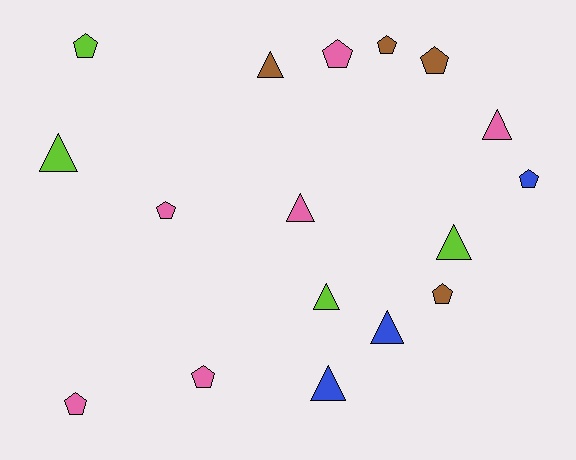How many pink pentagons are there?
There are 4 pink pentagons.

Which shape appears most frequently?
Pentagon, with 9 objects.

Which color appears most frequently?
Pink, with 6 objects.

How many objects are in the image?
There are 17 objects.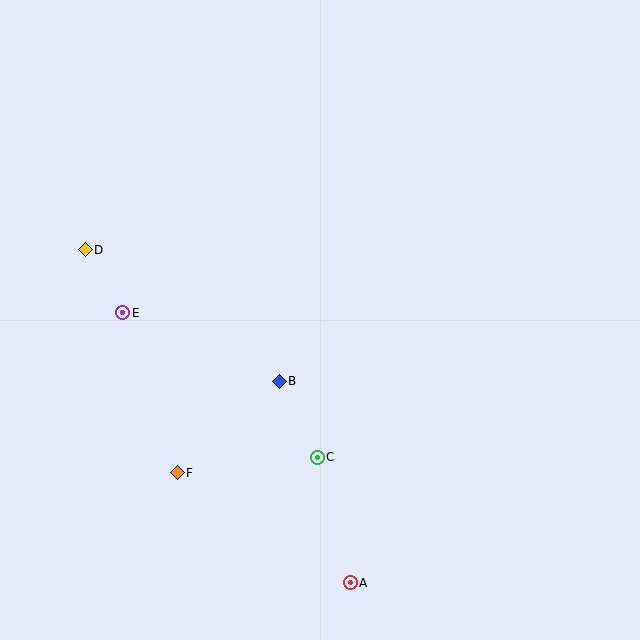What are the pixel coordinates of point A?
Point A is at (350, 583).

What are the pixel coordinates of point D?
Point D is at (85, 250).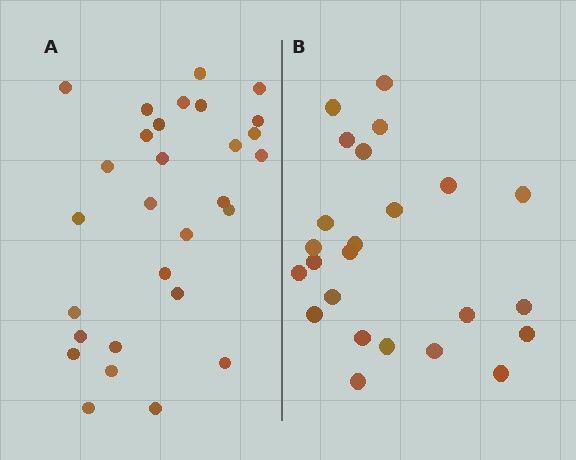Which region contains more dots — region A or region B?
Region A (the left region) has more dots.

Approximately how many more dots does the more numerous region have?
Region A has about 5 more dots than region B.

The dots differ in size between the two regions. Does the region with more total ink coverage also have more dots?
No. Region B has more total ink coverage because its dots are larger, but region A actually contains more individual dots. Total area can be misleading — the number of items is what matters here.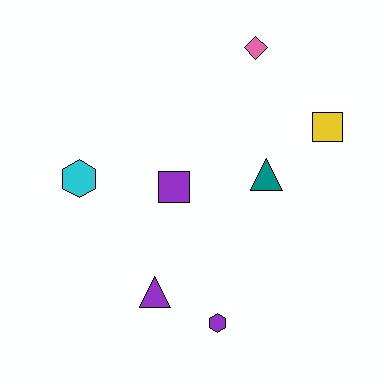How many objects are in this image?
There are 7 objects.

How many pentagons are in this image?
There are no pentagons.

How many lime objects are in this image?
There are no lime objects.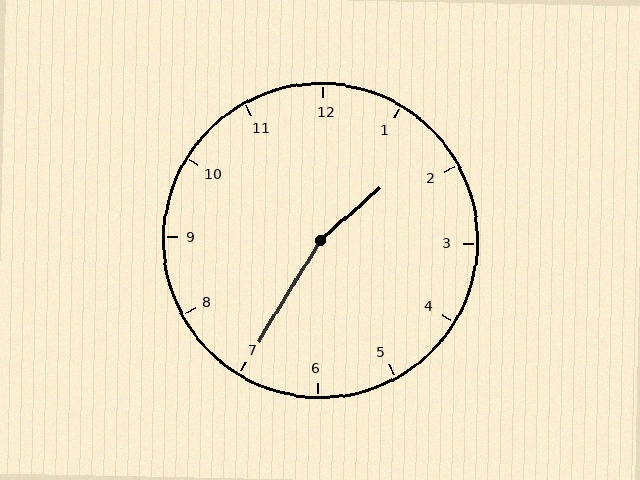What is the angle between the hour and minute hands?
Approximately 162 degrees.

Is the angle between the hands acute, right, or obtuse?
It is obtuse.